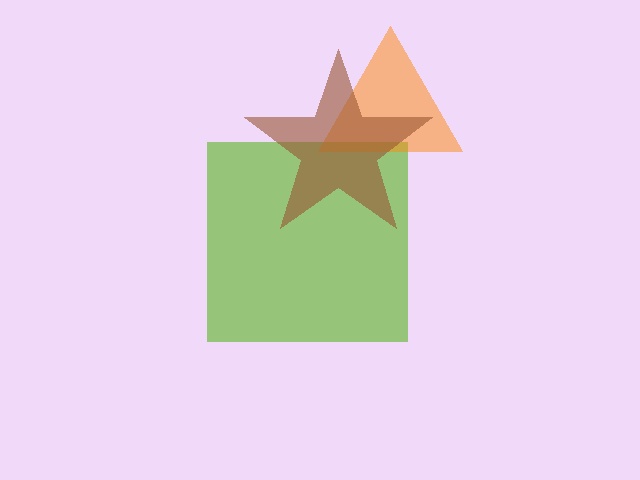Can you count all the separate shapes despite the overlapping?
Yes, there are 3 separate shapes.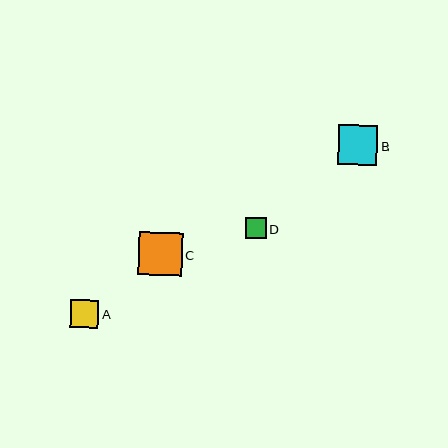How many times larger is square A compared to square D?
Square A is approximately 1.4 times the size of square D.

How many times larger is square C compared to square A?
Square C is approximately 1.5 times the size of square A.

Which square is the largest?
Square C is the largest with a size of approximately 44 pixels.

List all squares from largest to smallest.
From largest to smallest: C, B, A, D.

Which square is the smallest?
Square D is the smallest with a size of approximately 21 pixels.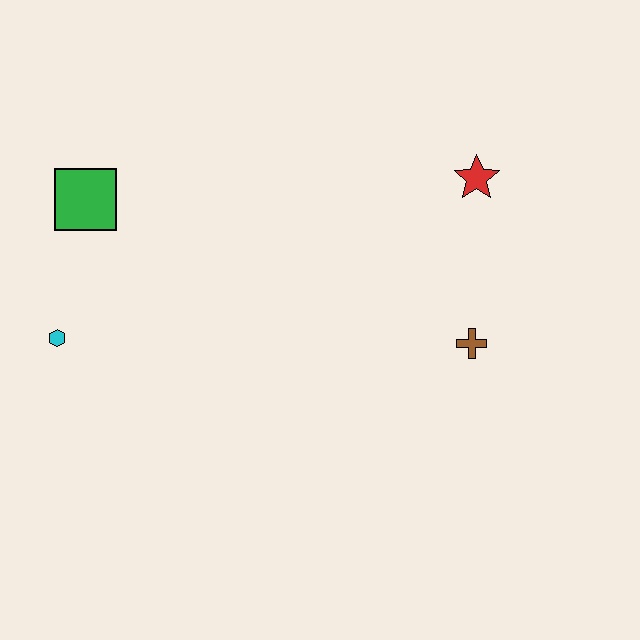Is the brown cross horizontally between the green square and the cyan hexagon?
No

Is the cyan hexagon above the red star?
No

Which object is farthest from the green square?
The brown cross is farthest from the green square.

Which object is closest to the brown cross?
The red star is closest to the brown cross.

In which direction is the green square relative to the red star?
The green square is to the left of the red star.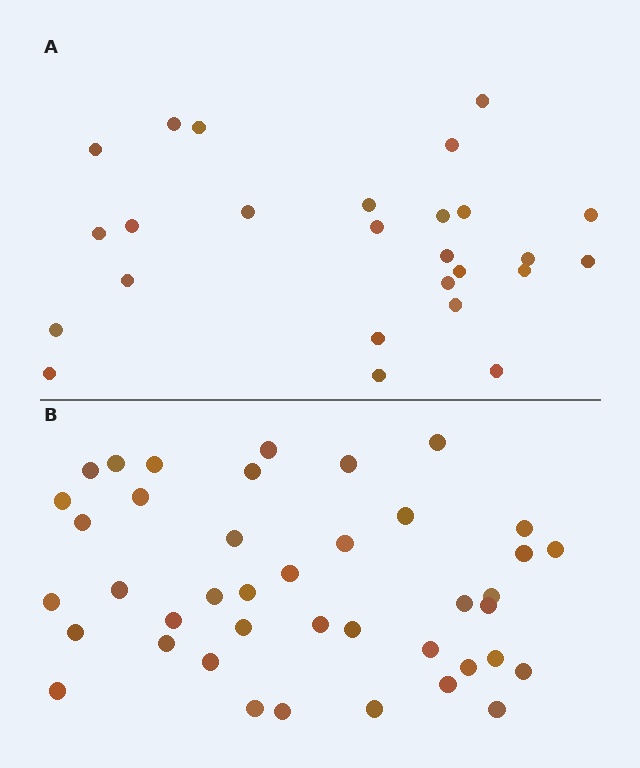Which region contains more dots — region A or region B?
Region B (the bottom region) has more dots.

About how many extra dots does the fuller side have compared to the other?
Region B has approximately 15 more dots than region A.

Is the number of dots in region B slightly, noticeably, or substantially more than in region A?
Region B has substantially more. The ratio is roughly 1.6 to 1.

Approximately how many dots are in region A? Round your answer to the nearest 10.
About 30 dots. (The exact count is 26, which rounds to 30.)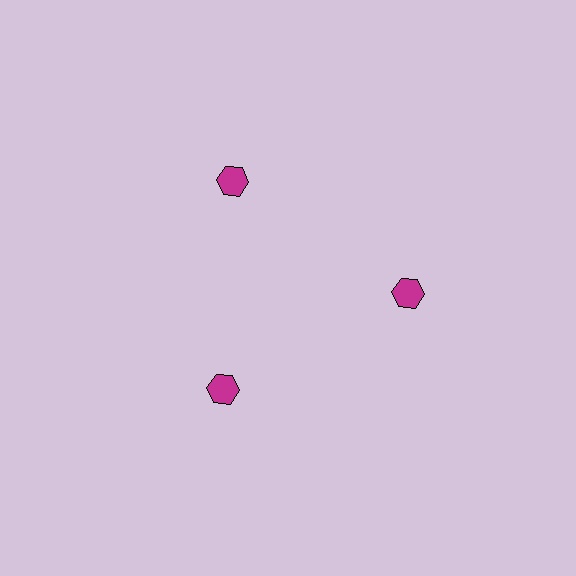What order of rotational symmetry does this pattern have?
This pattern has 3-fold rotational symmetry.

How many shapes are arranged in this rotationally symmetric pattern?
There are 3 shapes, arranged in 3 groups of 1.